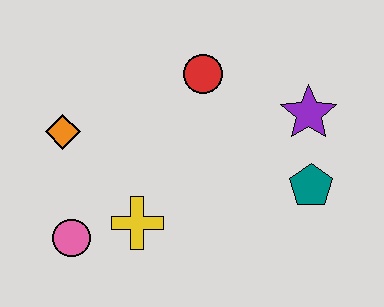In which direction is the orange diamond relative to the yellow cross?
The orange diamond is above the yellow cross.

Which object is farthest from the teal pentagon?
The orange diamond is farthest from the teal pentagon.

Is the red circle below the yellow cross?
No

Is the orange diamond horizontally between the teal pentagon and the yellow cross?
No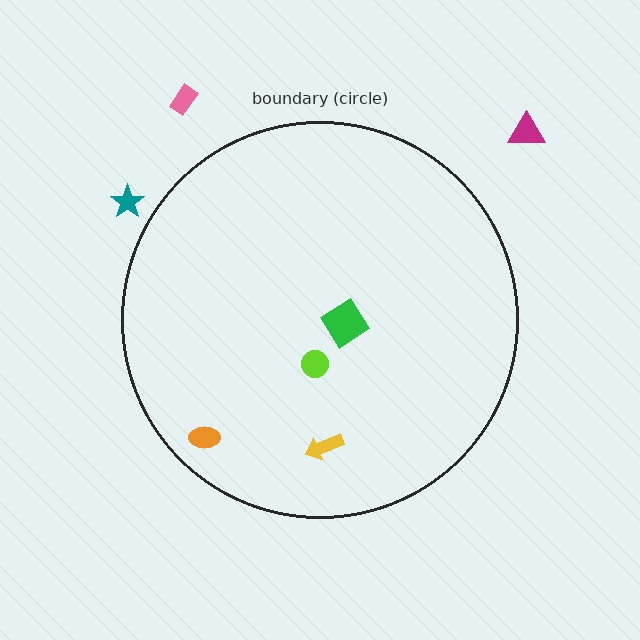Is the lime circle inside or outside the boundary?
Inside.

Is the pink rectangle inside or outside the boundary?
Outside.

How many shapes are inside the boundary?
4 inside, 3 outside.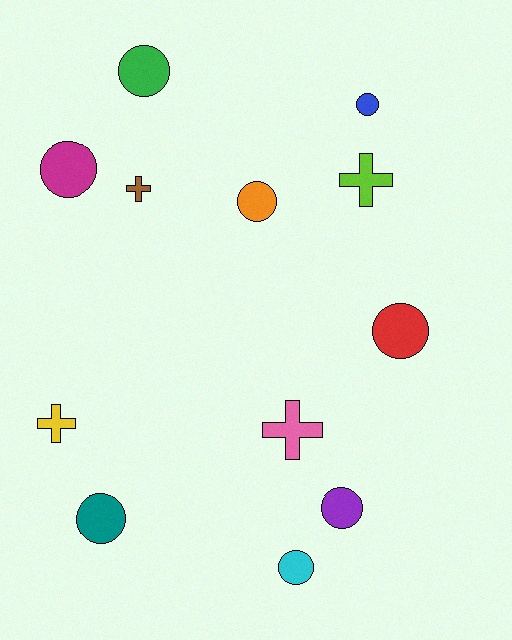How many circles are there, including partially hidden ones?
There are 8 circles.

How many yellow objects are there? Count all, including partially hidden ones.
There is 1 yellow object.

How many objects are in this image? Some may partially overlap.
There are 12 objects.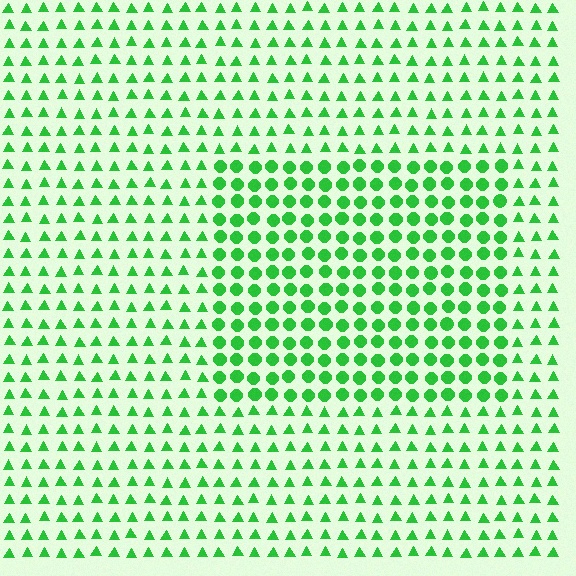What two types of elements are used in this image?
The image uses circles inside the rectangle region and triangles outside it.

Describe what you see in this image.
The image is filled with small green elements arranged in a uniform grid. A rectangle-shaped region contains circles, while the surrounding area contains triangles. The boundary is defined purely by the change in element shape.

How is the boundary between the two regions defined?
The boundary is defined by a change in element shape: circles inside vs. triangles outside. All elements share the same color and spacing.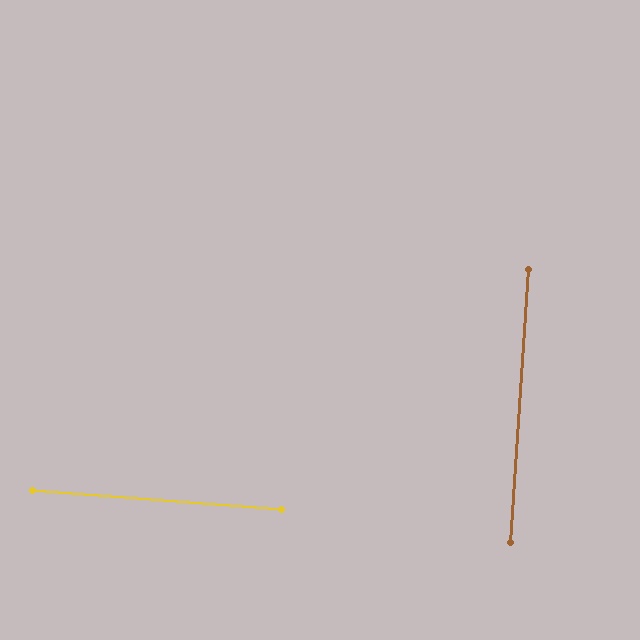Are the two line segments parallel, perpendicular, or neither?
Perpendicular — they meet at approximately 89°.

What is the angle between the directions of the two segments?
Approximately 89 degrees.